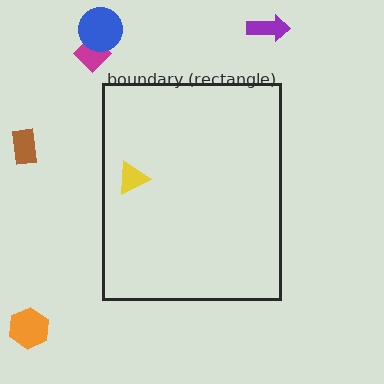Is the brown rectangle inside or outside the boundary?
Outside.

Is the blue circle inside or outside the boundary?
Outside.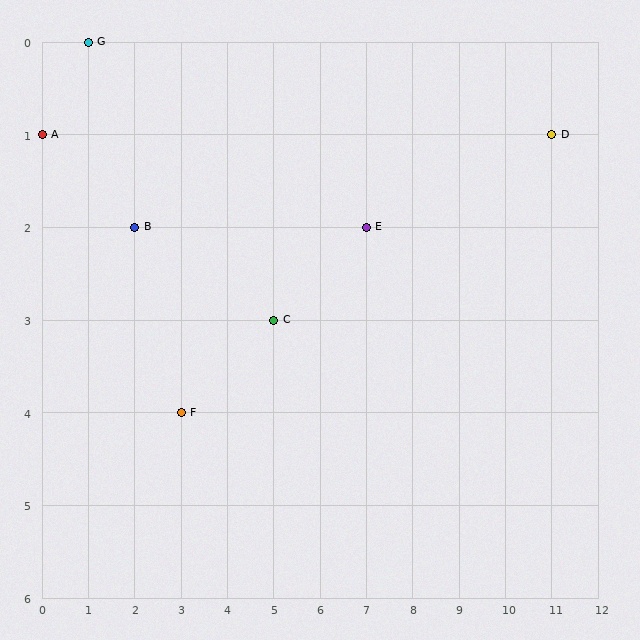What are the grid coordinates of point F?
Point F is at grid coordinates (3, 4).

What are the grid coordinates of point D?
Point D is at grid coordinates (11, 1).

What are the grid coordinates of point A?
Point A is at grid coordinates (0, 1).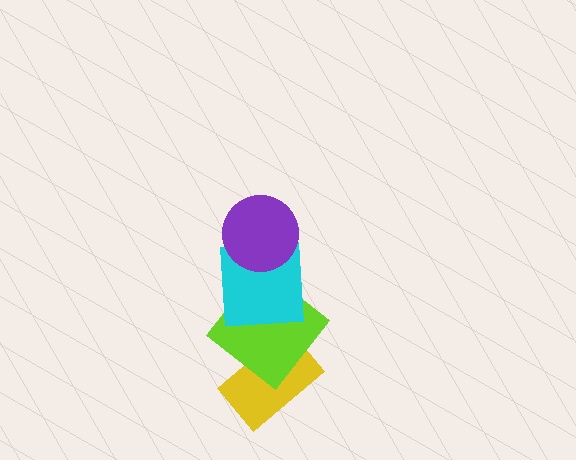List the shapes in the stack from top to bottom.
From top to bottom: the purple circle, the cyan square, the lime diamond, the yellow rectangle.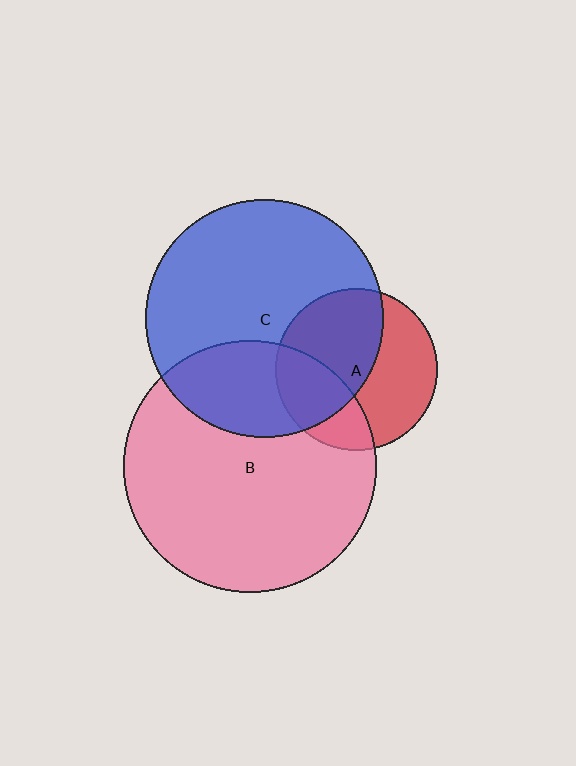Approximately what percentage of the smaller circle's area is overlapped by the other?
Approximately 30%.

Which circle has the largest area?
Circle B (pink).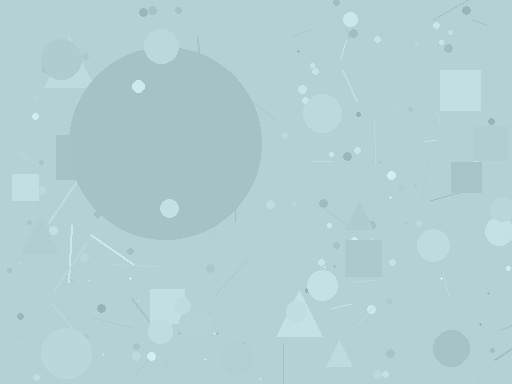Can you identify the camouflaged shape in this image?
The camouflaged shape is a circle.